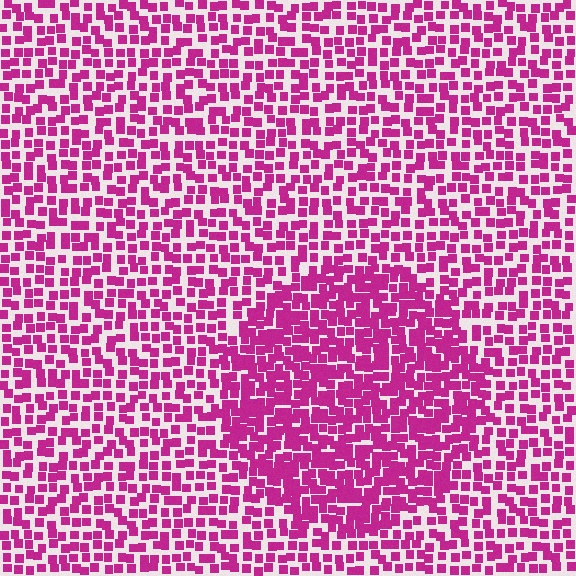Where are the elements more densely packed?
The elements are more densely packed inside the circle boundary.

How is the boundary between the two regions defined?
The boundary is defined by a change in element density (approximately 1.7x ratio). All elements are the same color, size, and shape.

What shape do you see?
I see a circle.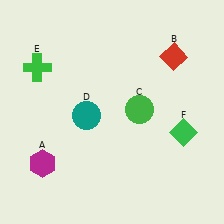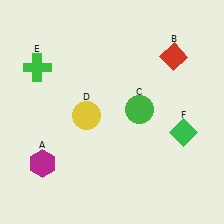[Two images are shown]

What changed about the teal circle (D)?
In Image 1, D is teal. In Image 2, it changed to yellow.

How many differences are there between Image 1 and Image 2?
There is 1 difference between the two images.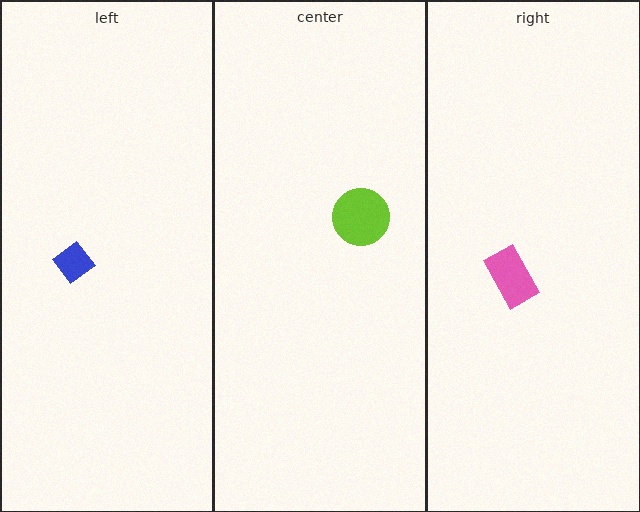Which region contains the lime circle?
The center region.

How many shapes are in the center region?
1.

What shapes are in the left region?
The blue diamond.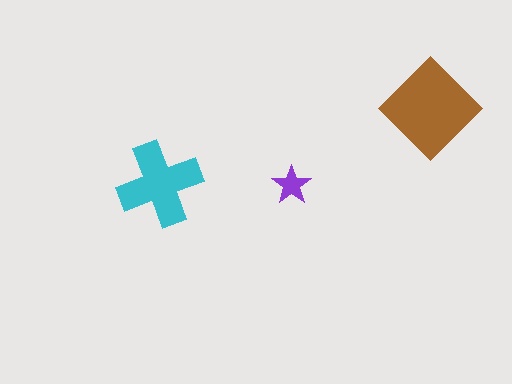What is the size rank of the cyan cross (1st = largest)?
2nd.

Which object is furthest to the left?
The cyan cross is leftmost.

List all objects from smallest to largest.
The purple star, the cyan cross, the brown diamond.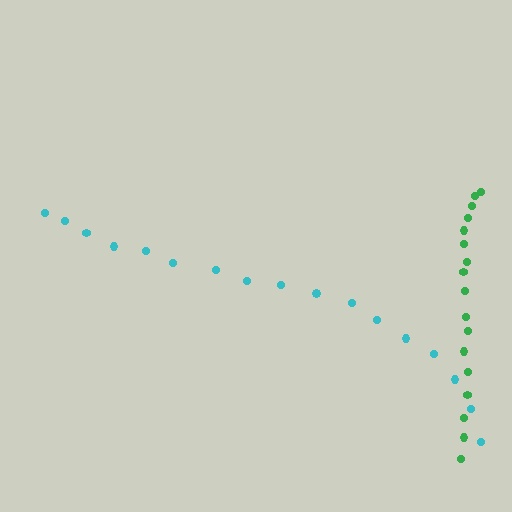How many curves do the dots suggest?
There are 2 distinct paths.